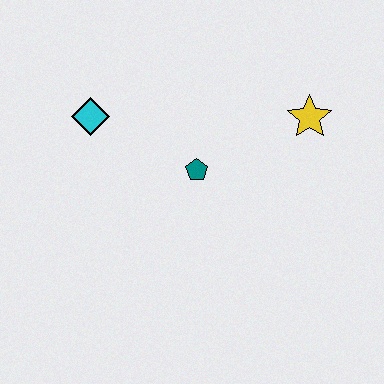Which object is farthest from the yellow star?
The cyan diamond is farthest from the yellow star.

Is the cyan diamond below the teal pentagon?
No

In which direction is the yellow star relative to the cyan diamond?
The yellow star is to the right of the cyan diamond.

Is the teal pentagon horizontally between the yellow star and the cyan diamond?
Yes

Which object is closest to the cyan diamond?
The teal pentagon is closest to the cyan diamond.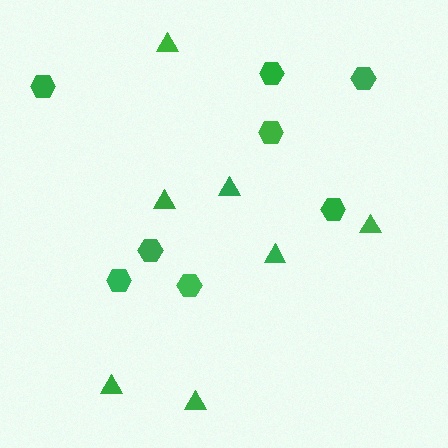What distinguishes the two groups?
There are 2 groups: one group of triangles (7) and one group of hexagons (8).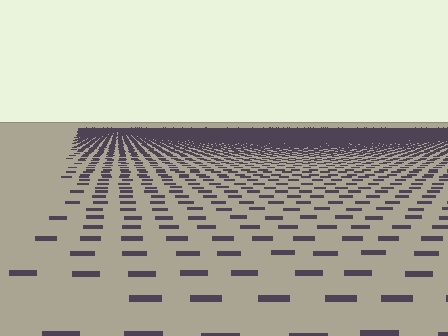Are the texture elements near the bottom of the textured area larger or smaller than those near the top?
Larger. Near the bottom, elements are closer to the viewer and appear at a bigger on-screen size.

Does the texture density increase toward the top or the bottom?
Density increases toward the top.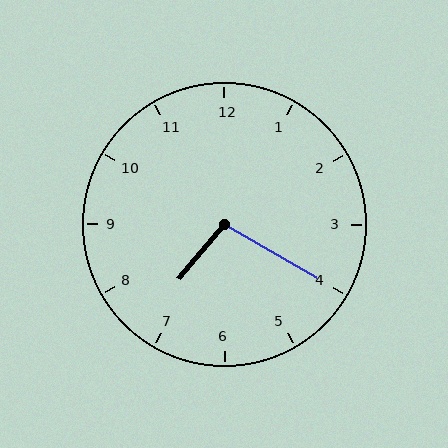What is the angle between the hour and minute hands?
Approximately 100 degrees.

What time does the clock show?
7:20.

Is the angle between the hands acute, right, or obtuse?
It is obtuse.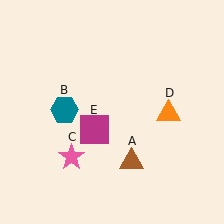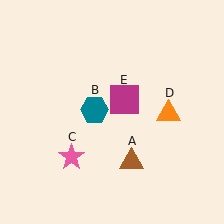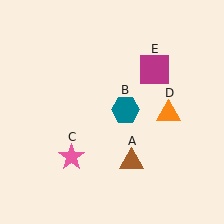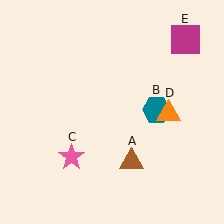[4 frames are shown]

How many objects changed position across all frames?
2 objects changed position: teal hexagon (object B), magenta square (object E).